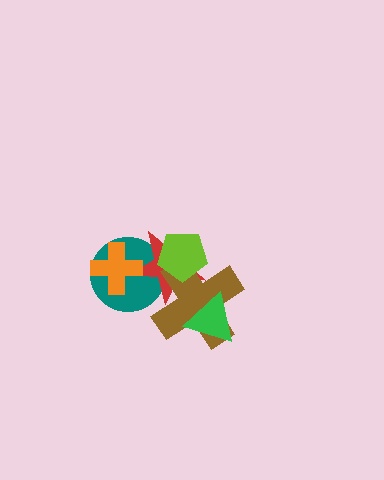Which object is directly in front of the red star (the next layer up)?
The brown cross is directly in front of the red star.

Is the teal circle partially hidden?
Yes, it is partially covered by another shape.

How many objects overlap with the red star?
4 objects overlap with the red star.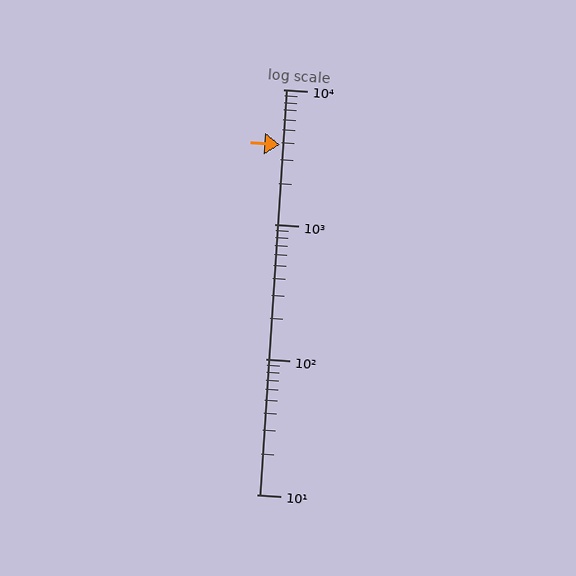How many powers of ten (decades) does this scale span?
The scale spans 3 decades, from 10 to 10000.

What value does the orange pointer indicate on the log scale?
The pointer indicates approximately 3900.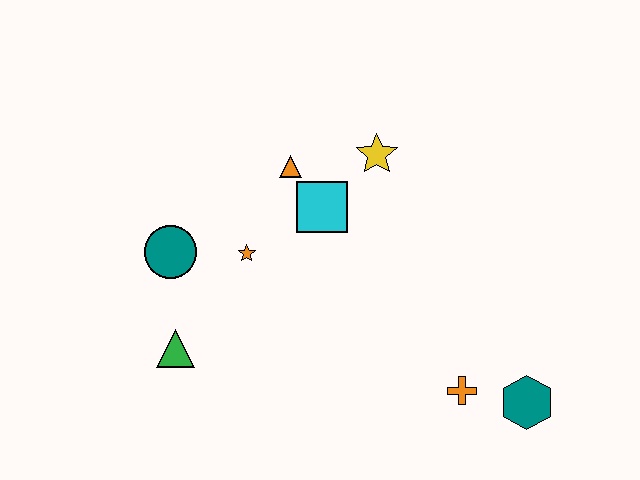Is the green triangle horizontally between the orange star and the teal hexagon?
No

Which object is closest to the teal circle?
The orange star is closest to the teal circle.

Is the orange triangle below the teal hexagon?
No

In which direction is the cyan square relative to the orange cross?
The cyan square is above the orange cross.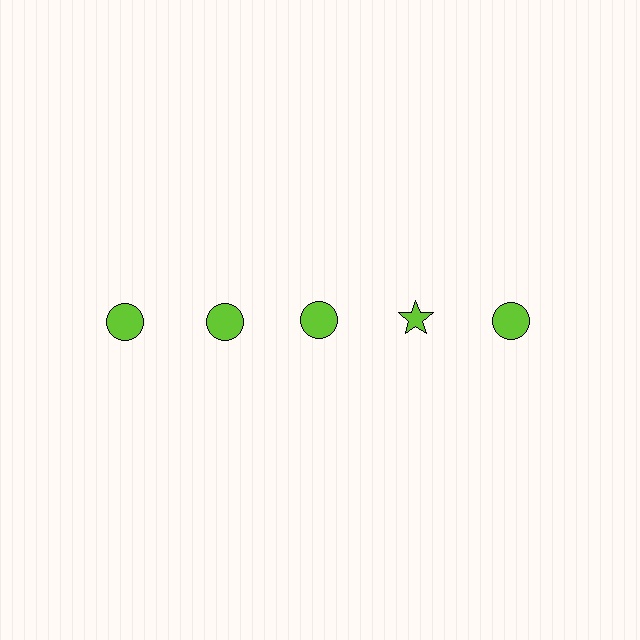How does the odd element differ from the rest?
It has a different shape: star instead of circle.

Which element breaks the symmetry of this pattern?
The lime star in the top row, second from right column breaks the symmetry. All other shapes are lime circles.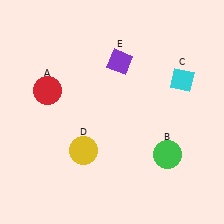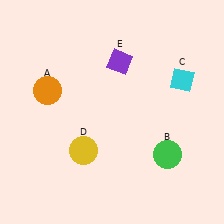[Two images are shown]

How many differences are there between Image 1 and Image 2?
There is 1 difference between the two images.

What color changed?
The circle (A) changed from red in Image 1 to orange in Image 2.